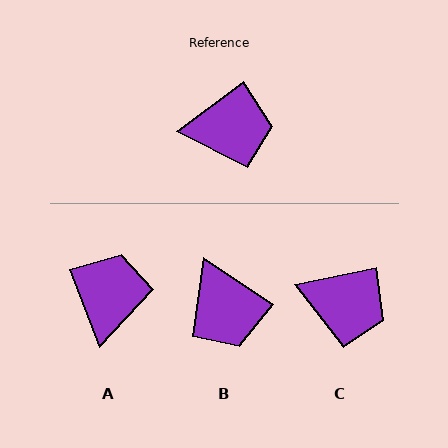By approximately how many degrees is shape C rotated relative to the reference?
Approximately 25 degrees clockwise.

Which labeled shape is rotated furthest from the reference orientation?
A, about 74 degrees away.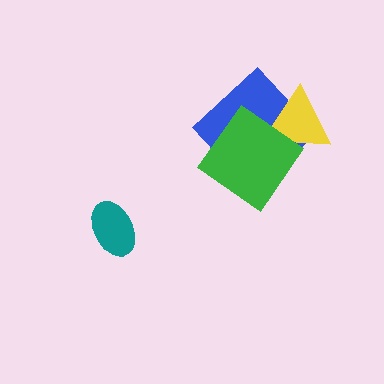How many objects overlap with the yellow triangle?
2 objects overlap with the yellow triangle.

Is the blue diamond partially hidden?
Yes, it is partially covered by another shape.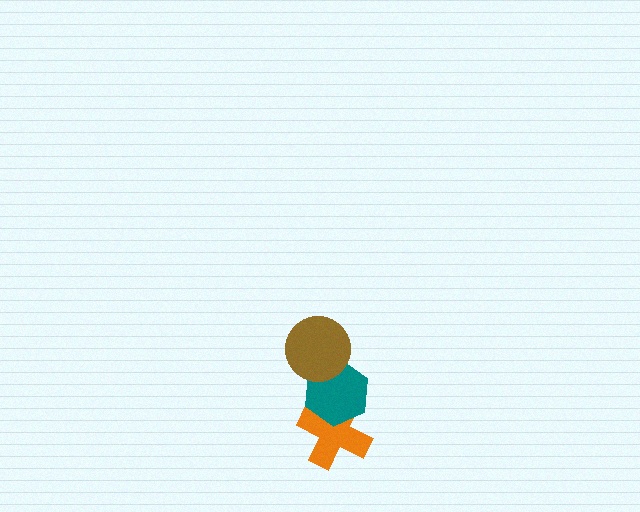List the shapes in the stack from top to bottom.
From top to bottom: the brown circle, the teal hexagon, the orange cross.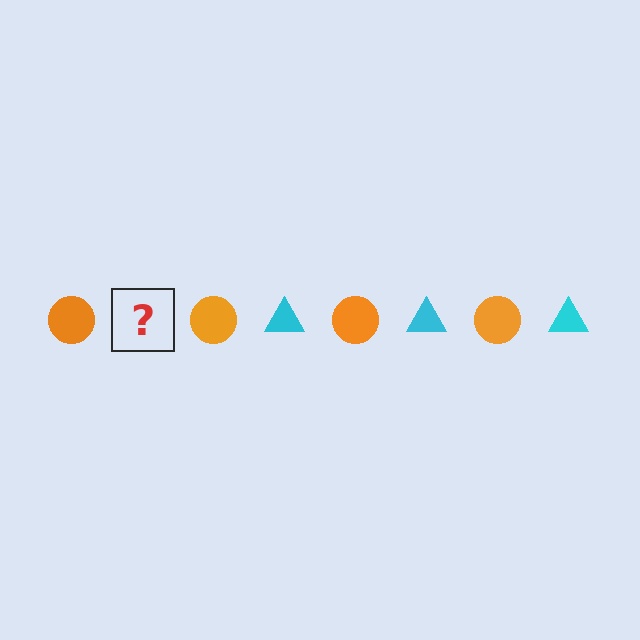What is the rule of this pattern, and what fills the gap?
The rule is that the pattern alternates between orange circle and cyan triangle. The gap should be filled with a cyan triangle.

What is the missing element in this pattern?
The missing element is a cyan triangle.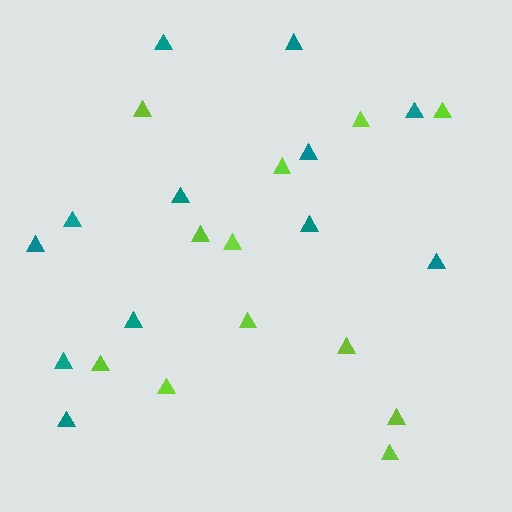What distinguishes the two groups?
There are 2 groups: one group of teal triangles (12) and one group of lime triangles (12).